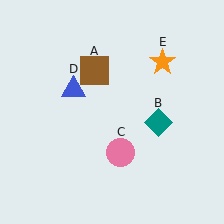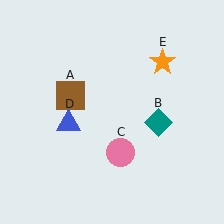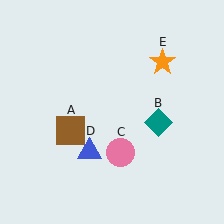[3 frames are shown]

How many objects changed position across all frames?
2 objects changed position: brown square (object A), blue triangle (object D).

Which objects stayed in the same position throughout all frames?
Teal diamond (object B) and pink circle (object C) and orange star (object E) remained stationary.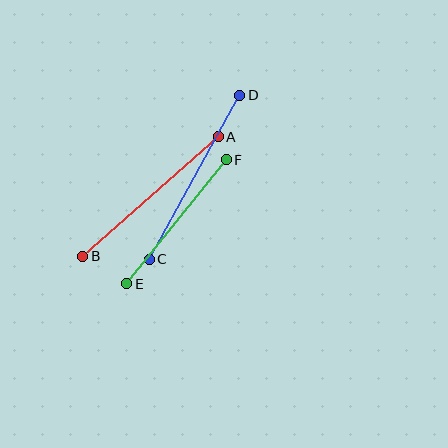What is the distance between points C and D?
The distance is approximately 187 pixels.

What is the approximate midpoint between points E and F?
The midpoint is at approximately (177, 222) pixels.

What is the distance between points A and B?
The distance is approximately 181 pixels.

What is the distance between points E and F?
The distance is approximately 159 pixels.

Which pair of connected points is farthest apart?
Points C and D are farthest apart.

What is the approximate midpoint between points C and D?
The midpoint is at approximately (194, 177) pixels.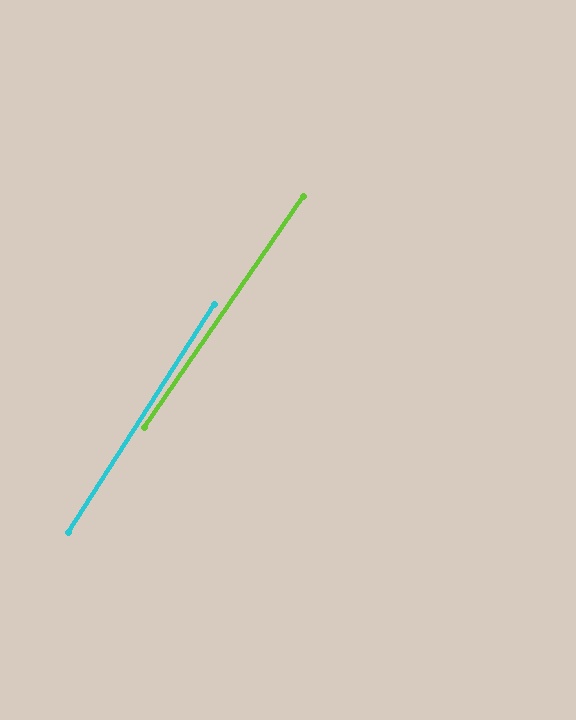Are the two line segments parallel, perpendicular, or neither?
Parallel — their directions differ by only 1.9°.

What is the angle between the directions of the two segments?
Approximately 2 degrees.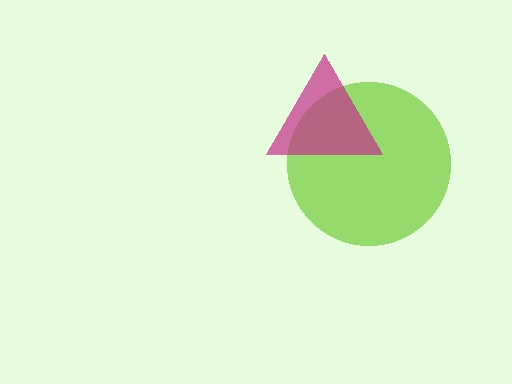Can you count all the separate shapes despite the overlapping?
Yes, there are 2 separate shapes.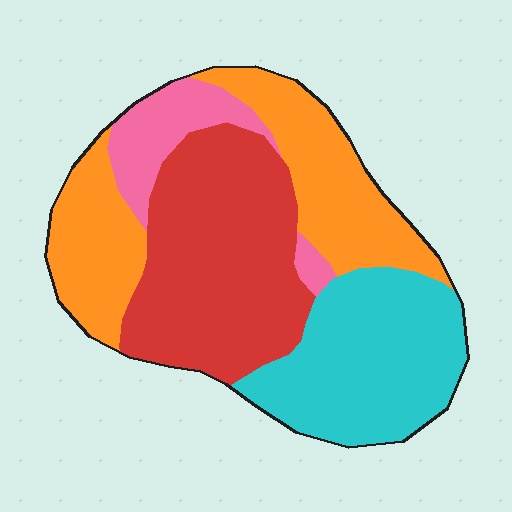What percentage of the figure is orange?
Orange takes up between a quarter and a half of the figure.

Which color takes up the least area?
Pink, at roughly 10%.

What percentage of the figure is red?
Red covers roughly 35% of the figure.